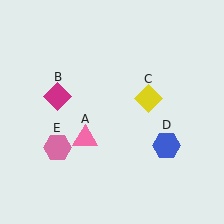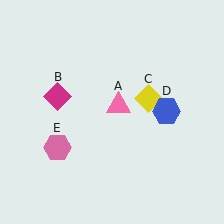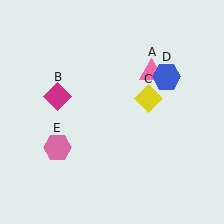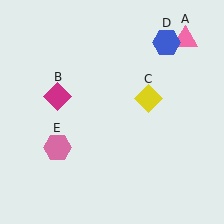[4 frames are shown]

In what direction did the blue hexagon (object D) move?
The blue hexagon (object D) moved up.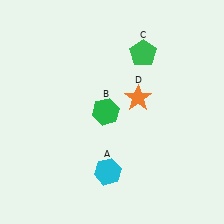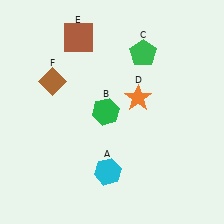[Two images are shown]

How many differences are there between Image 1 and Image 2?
There are 2 differences between the two images.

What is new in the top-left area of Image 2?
A brown diamond (F) was added in the top-left area of Image 2.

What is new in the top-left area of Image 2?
A brown square (E) was added in the top-left area of Image 2.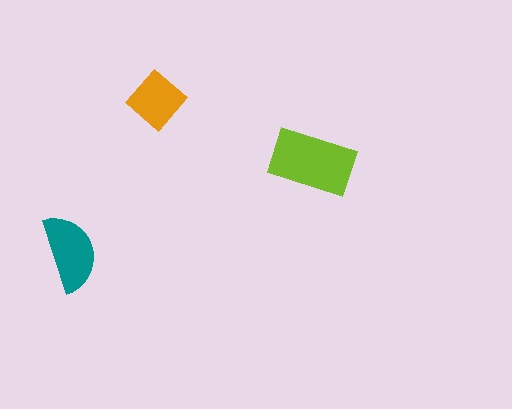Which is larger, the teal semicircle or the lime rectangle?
The lime rectangle.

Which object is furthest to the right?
The lime rectangle is rightmost.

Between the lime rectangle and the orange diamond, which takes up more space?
The lime rectangle.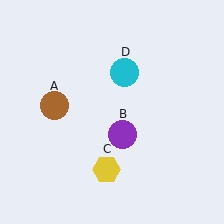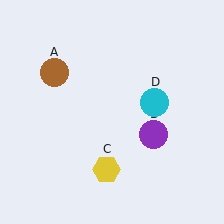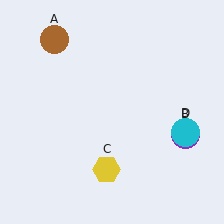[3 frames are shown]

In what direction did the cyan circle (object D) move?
The cyan circle (object D) moved down and to the right.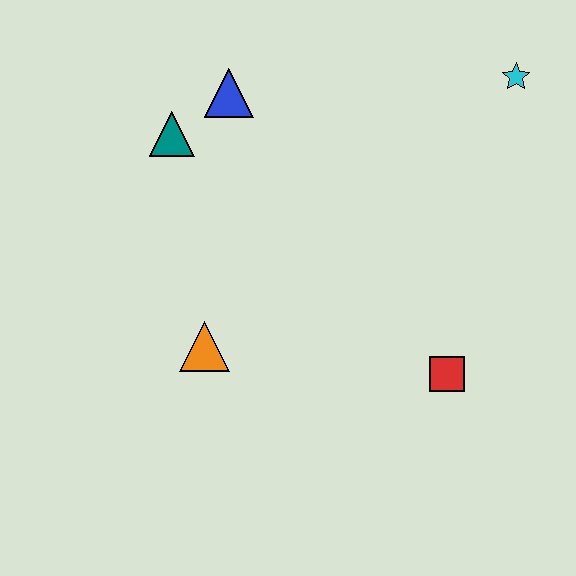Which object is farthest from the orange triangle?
The cyan star is farthest from the orange triangle.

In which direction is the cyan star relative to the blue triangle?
The cyan star is to the right of the blue triangle.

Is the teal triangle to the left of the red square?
Yes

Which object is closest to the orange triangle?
The teal triangle is closest to the orange triangle.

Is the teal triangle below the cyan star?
Yes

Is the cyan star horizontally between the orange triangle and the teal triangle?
No